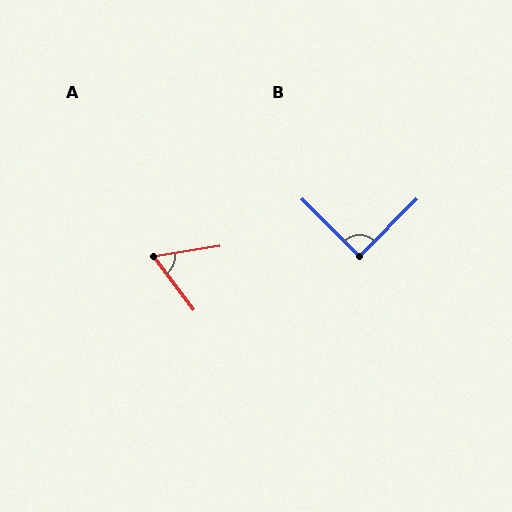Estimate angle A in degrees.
Approximately 61 degrees.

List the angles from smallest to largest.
A (61°), B (90°).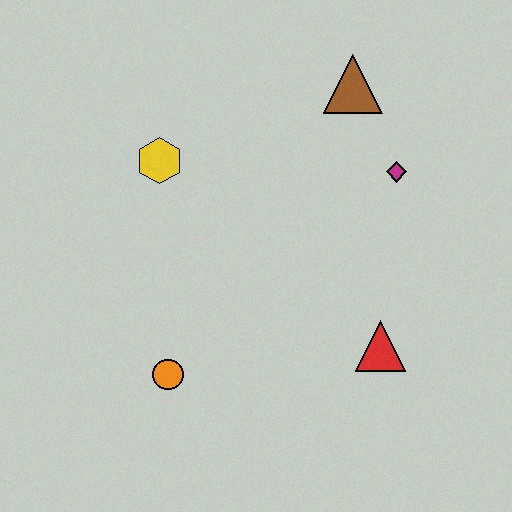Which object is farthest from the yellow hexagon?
The red triangle is farthest from the yellow hexagon.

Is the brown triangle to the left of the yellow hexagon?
No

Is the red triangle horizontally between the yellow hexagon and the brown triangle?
No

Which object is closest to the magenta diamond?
The brown triangle is closest to the magenta diamond.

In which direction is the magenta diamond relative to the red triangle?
The magenta diamond is above the red triangle.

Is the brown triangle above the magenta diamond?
Yes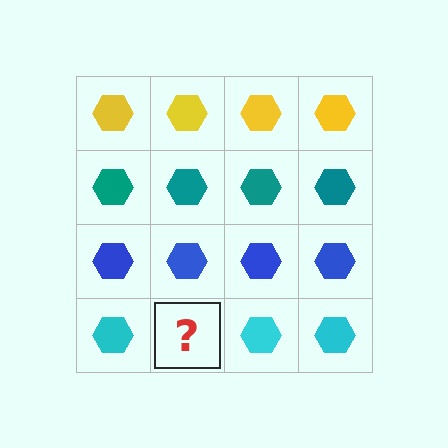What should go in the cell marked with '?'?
The missing cell should contain a cyan hexagon.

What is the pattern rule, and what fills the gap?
The rule is that each row has a consistent color. The gap should be filled with a cyan hexagon.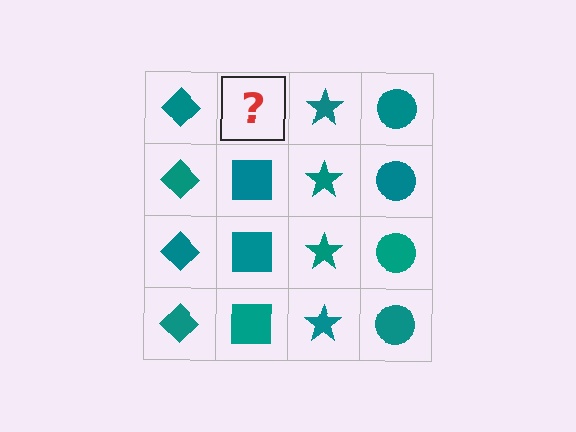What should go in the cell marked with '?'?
The missing cell should contain a teal square.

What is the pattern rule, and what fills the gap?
The rule is that each column has a consistent shape. The gap should be filled with a teal square.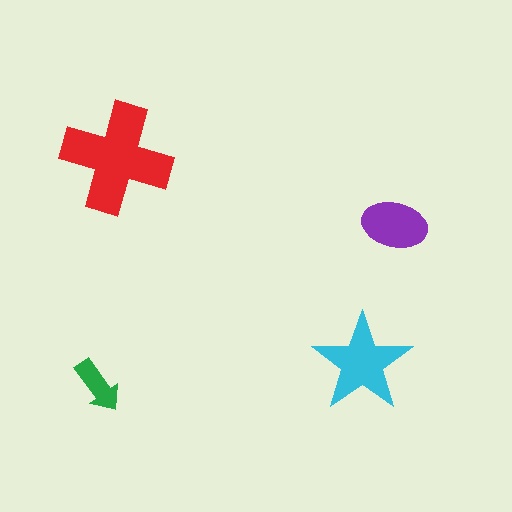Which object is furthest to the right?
The purple ellipse is rightmost.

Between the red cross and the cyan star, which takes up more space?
The red cross.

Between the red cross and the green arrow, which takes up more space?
The red cross.